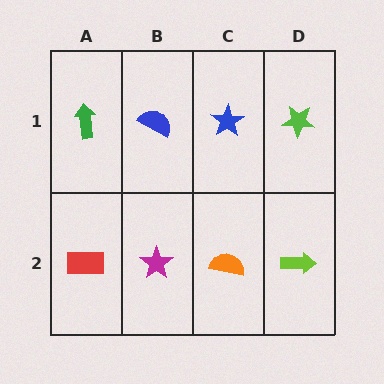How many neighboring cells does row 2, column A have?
2.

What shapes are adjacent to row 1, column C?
An orange semicircle (row 2, column C), a blue semicircle (row 1, column B), a lime star (row 1, column D).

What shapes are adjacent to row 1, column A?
A red rectangle (row 2, column A), a blue semicircle (row 1, column B).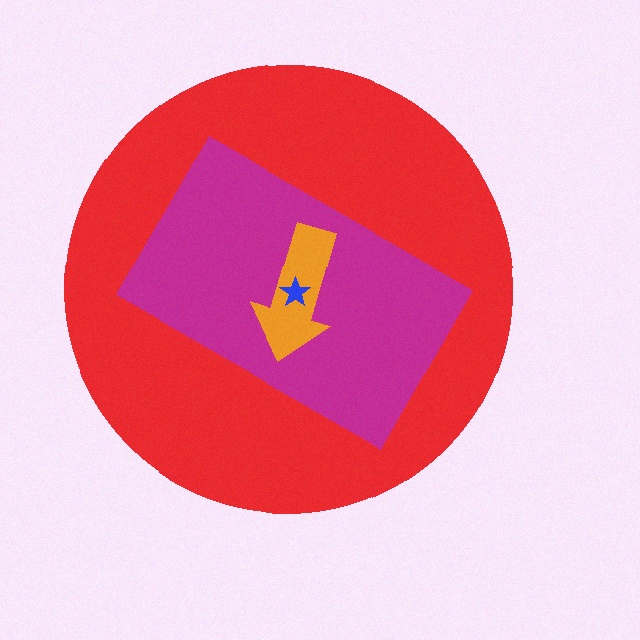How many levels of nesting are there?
4.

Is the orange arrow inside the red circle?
Yes.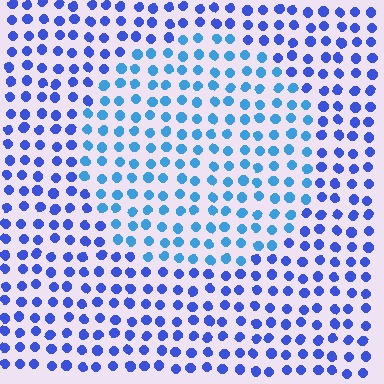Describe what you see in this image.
The image is filled with small blue elements in a uniform arrangement. A circle-shaped region is visible where the elements are tinted to a slightly different hue, forming a subtle color boundary.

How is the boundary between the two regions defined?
The boundary is defined purely by a slight shift in hue (about 29 degrees). Spacing, size, and orientation are identical on both sides.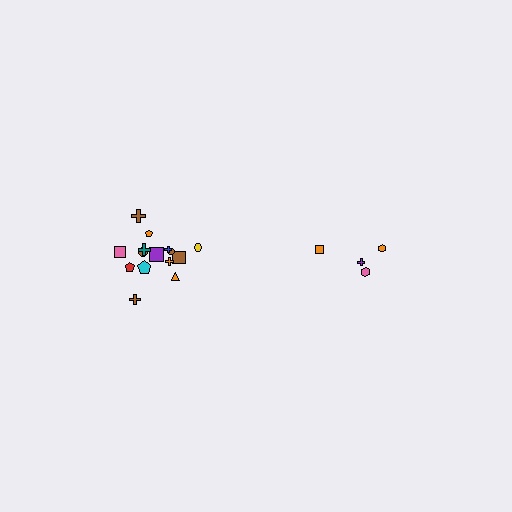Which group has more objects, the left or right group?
The left group.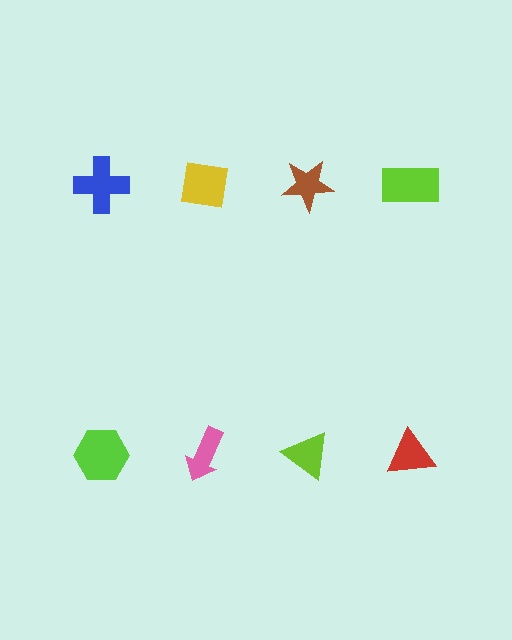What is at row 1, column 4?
A lime rectangle.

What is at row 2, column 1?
A lime hexagon.